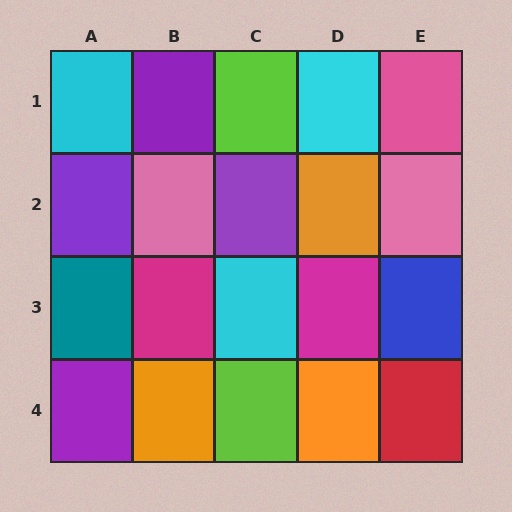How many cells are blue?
1 cell is blue.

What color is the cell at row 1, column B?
Purple.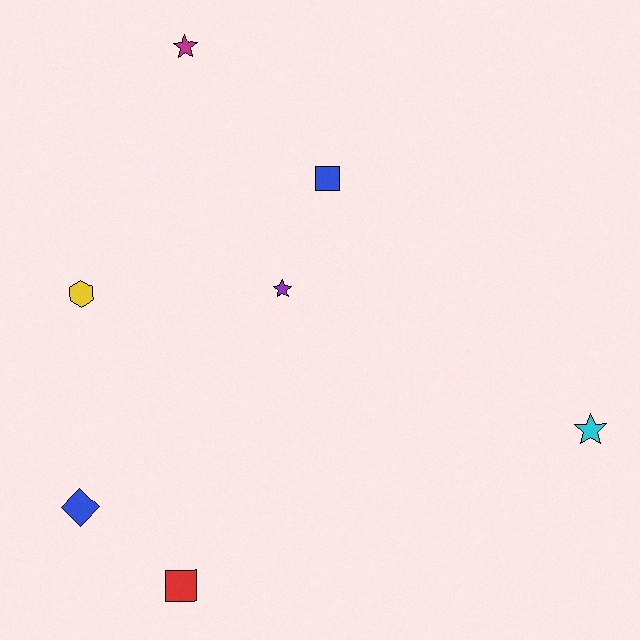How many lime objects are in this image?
There are no lime objects.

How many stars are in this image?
There are 3 stars.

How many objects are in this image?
There are 7 objects.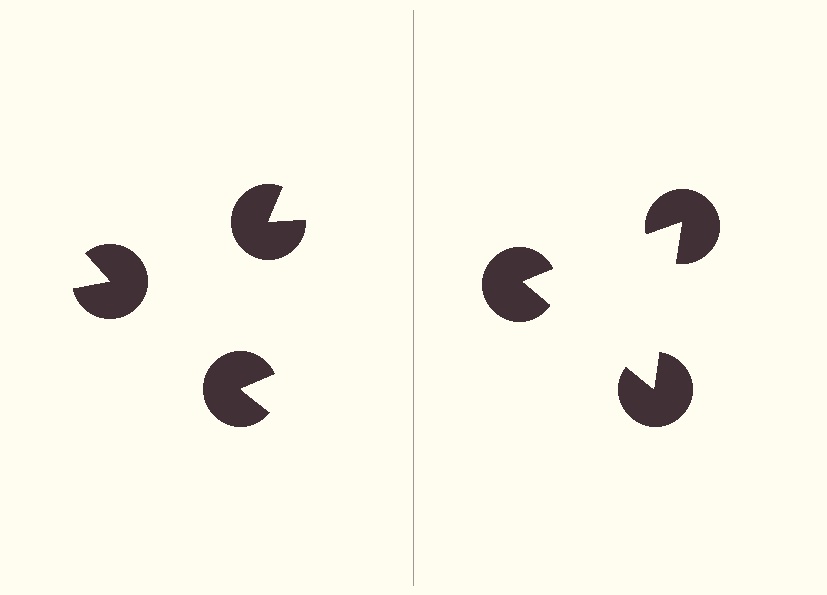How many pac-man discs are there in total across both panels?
6 — 3 on each side.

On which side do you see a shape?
An illusory triangle appears on the right side. On the left side the wedge cuts are rotated, so no coherent shape forms.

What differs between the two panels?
The pac-man discs are positioned identically on both sides; only the wedge orientations differ. On the right they align to a triangle; on the left they are misaligned.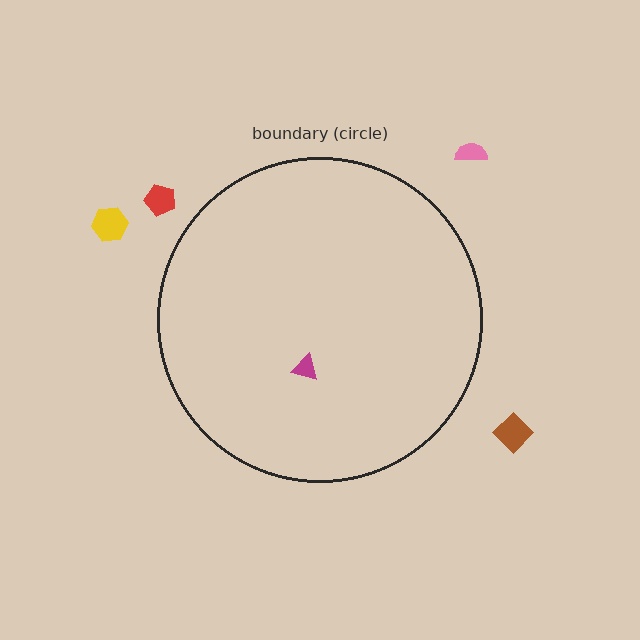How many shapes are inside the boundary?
1 inside, 4 outside.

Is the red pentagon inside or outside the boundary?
Outside.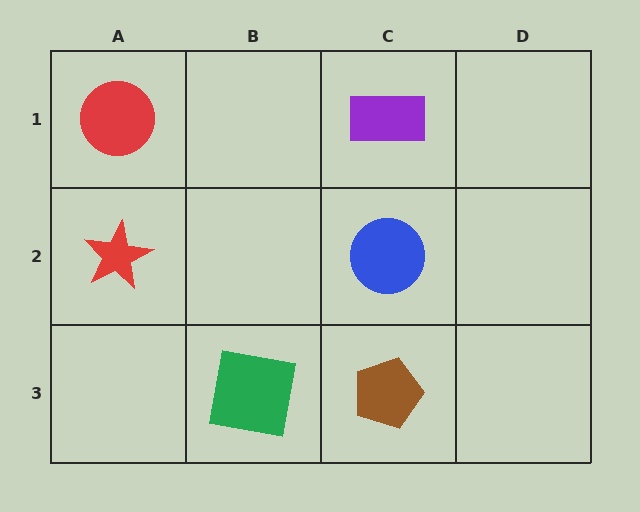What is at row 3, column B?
A green square.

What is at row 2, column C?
A blue circle.